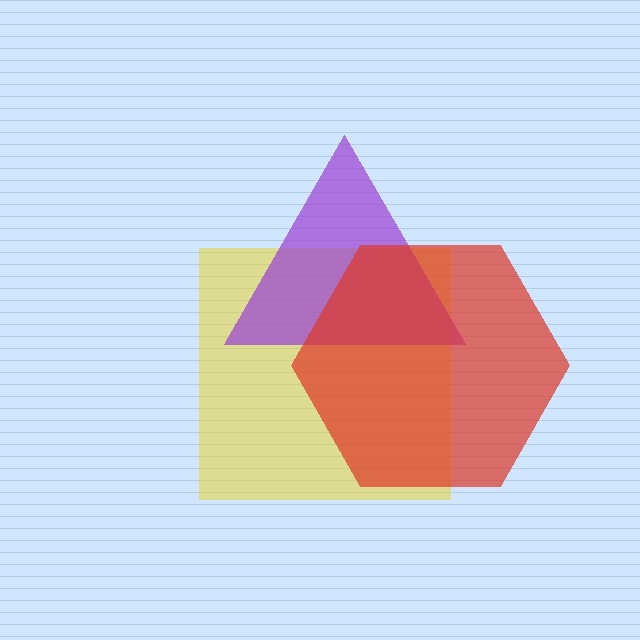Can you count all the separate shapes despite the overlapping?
Yes, there are 3 separate shapes.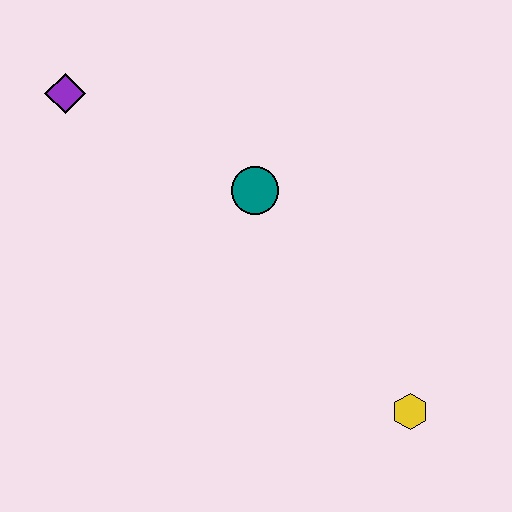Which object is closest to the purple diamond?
The teal circle is closest to the purple diamond.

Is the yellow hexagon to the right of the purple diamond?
Yes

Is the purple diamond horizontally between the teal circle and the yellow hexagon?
No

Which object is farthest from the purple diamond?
The yellow hexagon is farthest from the purple diamond.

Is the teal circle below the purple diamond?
Yes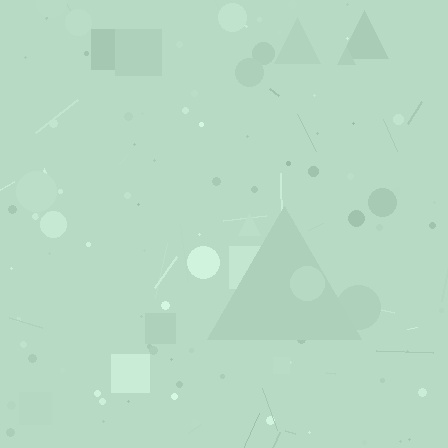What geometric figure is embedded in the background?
A triangle is embedded in the background.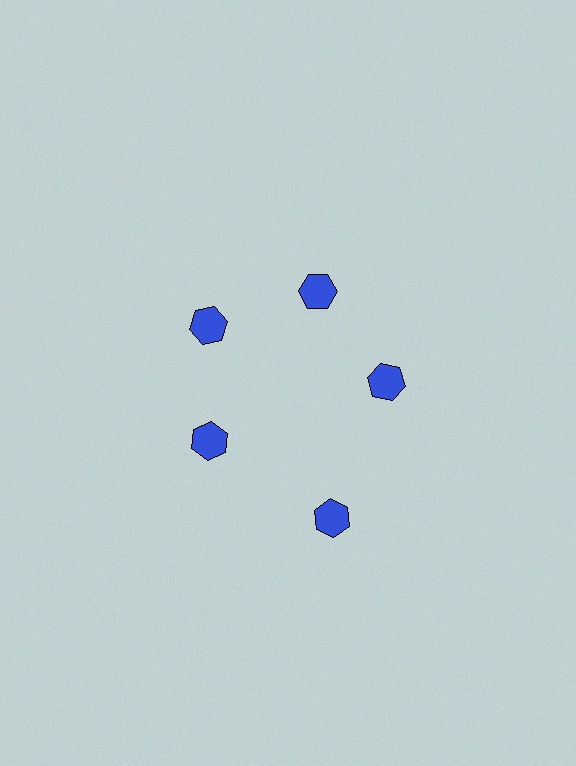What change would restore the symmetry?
The symmetry would be restored by moving it inward, back onto the ring so that all 5 hexagons sit at equal angles and equal distance from the center.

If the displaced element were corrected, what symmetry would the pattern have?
It would have 5-fold rotational symmetry — the pattern would map onto itself every 72 degrees.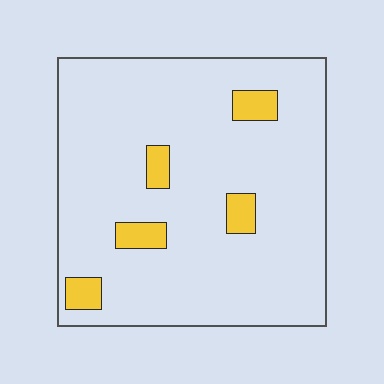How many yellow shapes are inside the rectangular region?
5.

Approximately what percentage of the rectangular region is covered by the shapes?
Approximately 10%.